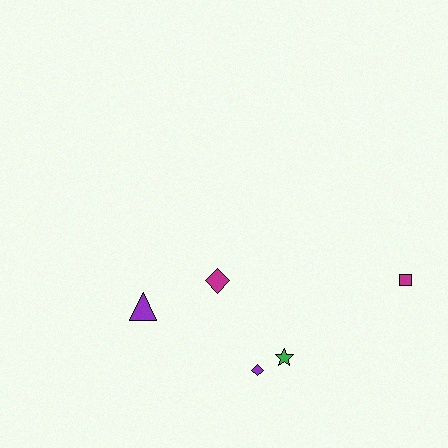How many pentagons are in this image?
There are no pentagons.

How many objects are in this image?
There are 5 objects.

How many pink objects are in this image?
There are no pink objects.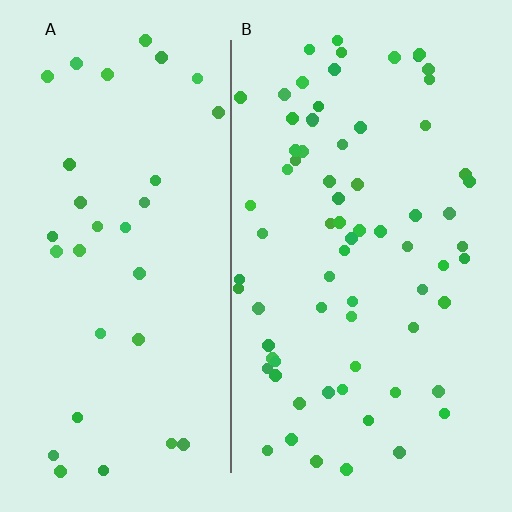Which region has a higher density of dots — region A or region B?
B (the right).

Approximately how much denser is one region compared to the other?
Approximately 2.2× — region B over region A.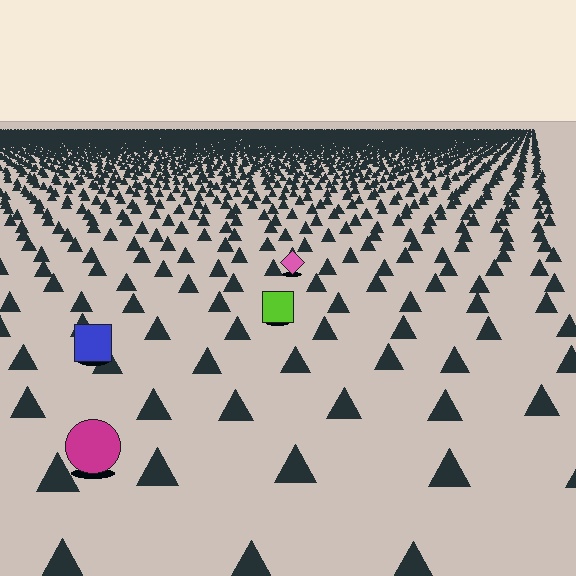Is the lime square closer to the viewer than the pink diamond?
Yes. The lime square is closer — you can tell from the texture gradient: the ground texture is coarser near it.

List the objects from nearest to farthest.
From nearest to farthest: the magenta circle, the blue square, the lime square, the pink diamond.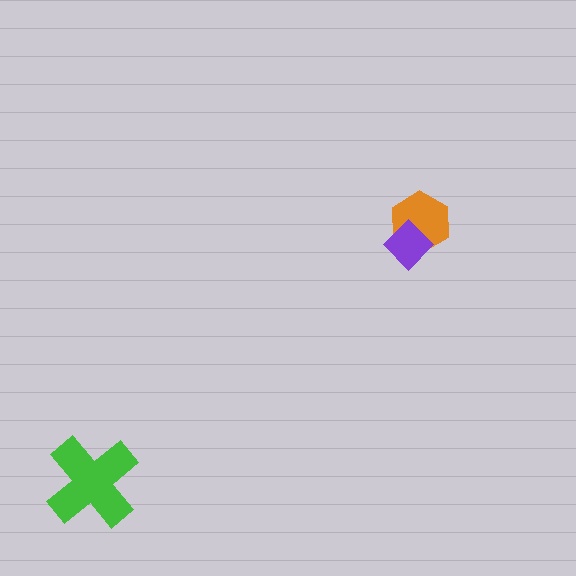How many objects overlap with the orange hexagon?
1 object overlaps with the orange hexagon.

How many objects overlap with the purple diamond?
1 object overlaps with the purple diamond.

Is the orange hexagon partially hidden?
Yes, it is partially covered by another shape.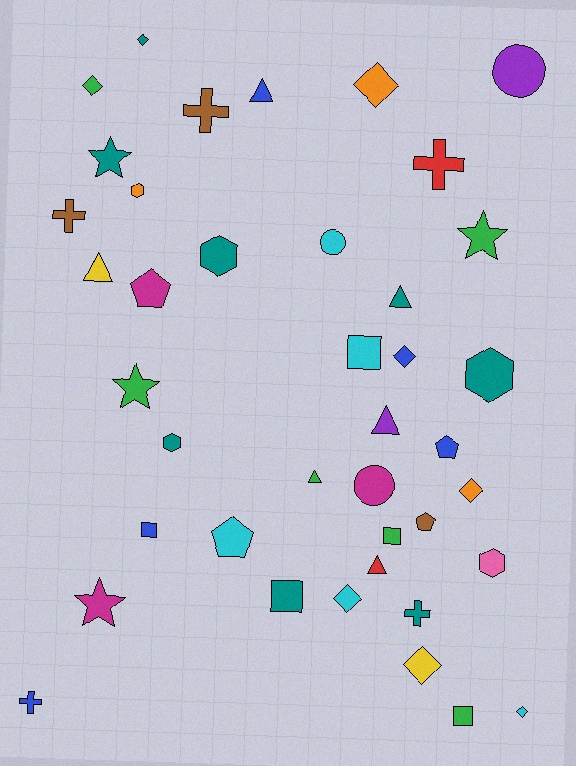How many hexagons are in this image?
There are 5 hexagons.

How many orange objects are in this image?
There are 3 orange objects.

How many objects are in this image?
There are 40 objects.